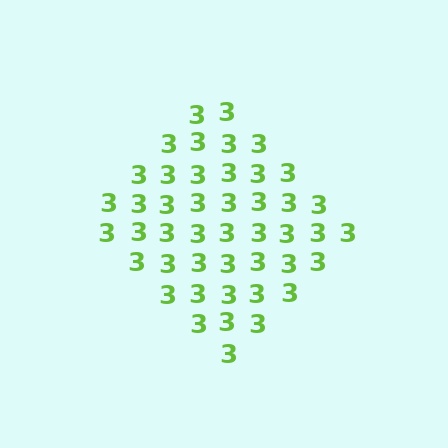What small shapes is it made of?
It is made of small digit 3's.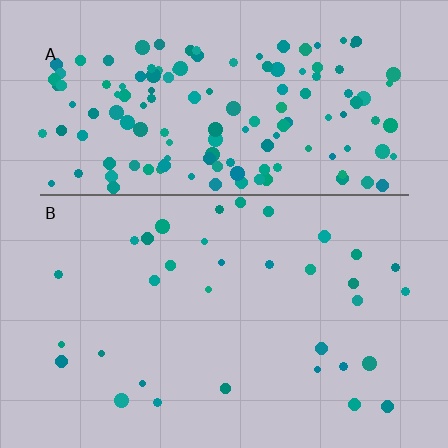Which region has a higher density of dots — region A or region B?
A (the top).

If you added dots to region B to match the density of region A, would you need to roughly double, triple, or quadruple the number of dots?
Approximately quadruple.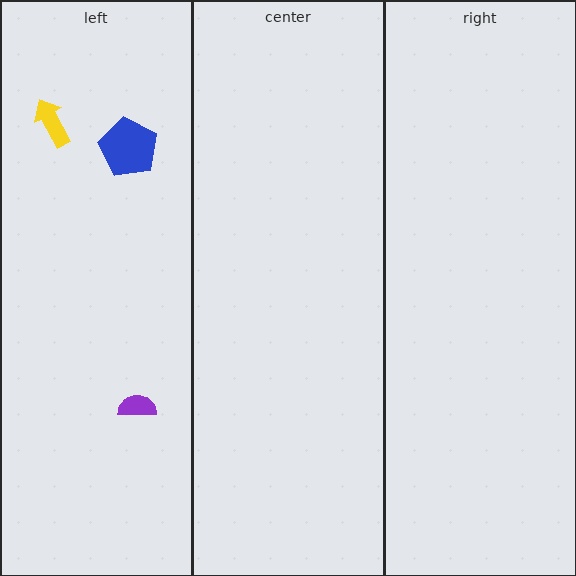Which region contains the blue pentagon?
The left region.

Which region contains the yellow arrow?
The left region.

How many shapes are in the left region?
3.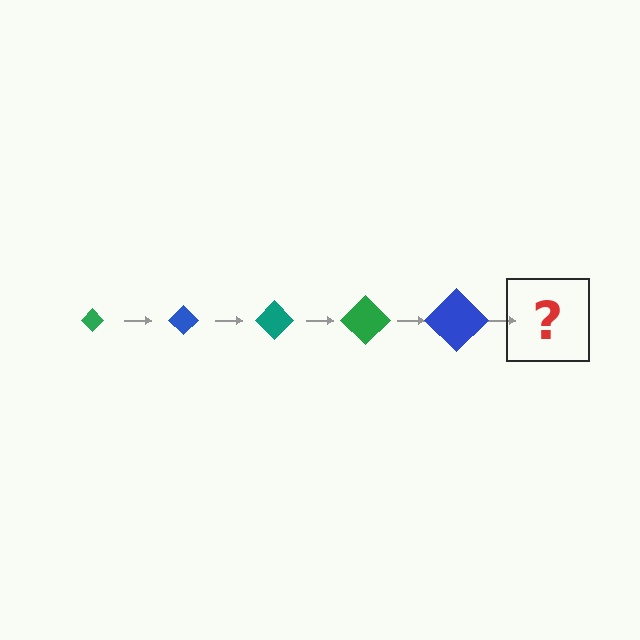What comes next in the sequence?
The next element should be a teal diamond, larger than the previous one.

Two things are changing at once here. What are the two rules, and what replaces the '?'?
The two rules are that the diamond grows larger each step and the color cycles through green, blue, and teal. The '?' should be a teal diamond, larger than the previous one.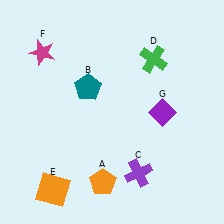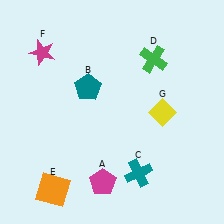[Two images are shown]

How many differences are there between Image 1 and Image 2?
There are 3 differences between the two images.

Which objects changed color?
A changed from orange to magenta. C changed from purple to teal. G changed from purple to yellow.